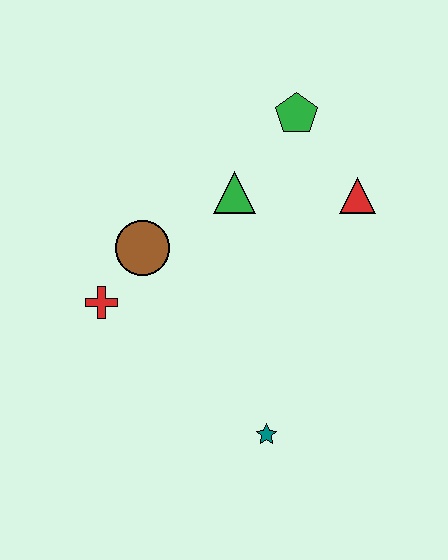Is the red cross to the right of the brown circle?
No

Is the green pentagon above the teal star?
Yes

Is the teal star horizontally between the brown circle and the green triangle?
No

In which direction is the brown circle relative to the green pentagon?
The brown circle is to the left of the green pentagon.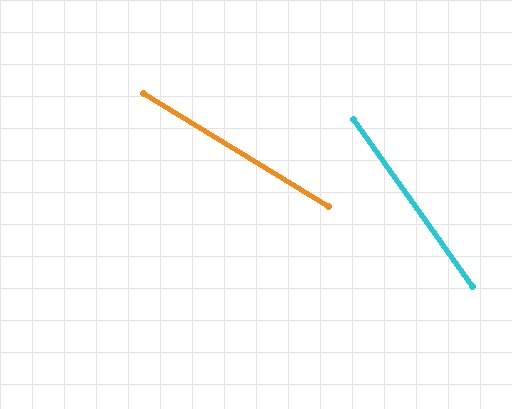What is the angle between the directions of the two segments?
Approximately 23 degrees.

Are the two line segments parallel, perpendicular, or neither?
Neither parallel nor perpendicular — they differ by about 23°.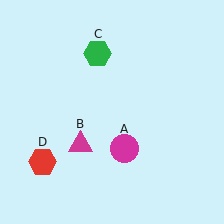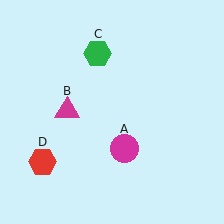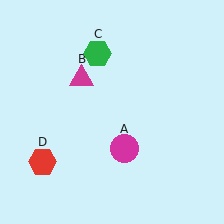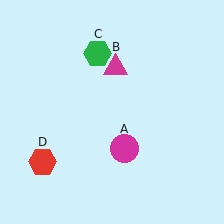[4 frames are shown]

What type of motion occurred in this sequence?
The magenta triangle (object B) rotated clockwise around the center of the scene.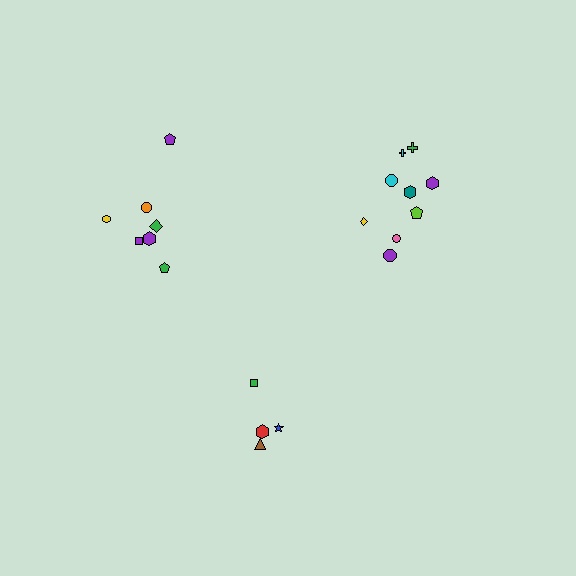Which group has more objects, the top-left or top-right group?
The top-right group.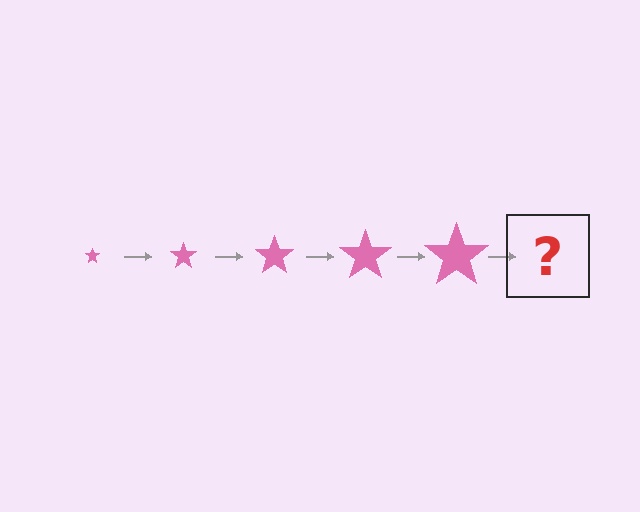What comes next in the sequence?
The next element should be a pink star, larger than the previous one.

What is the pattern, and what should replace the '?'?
The pattern is that the star gets progressively larger each step. The '?' should be a pink star, larger than the previous one.